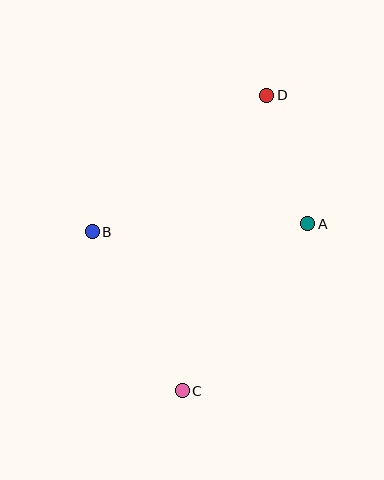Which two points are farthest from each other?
Points C and D are farthest from each other.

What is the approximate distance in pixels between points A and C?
The distance between A and C is approximately 209 pixels.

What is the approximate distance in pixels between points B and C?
The distance between B and C is approximately 183 pixels.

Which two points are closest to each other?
Points A and D are closest to each other.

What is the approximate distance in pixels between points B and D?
The distance between B and D is approximately 221 pixels.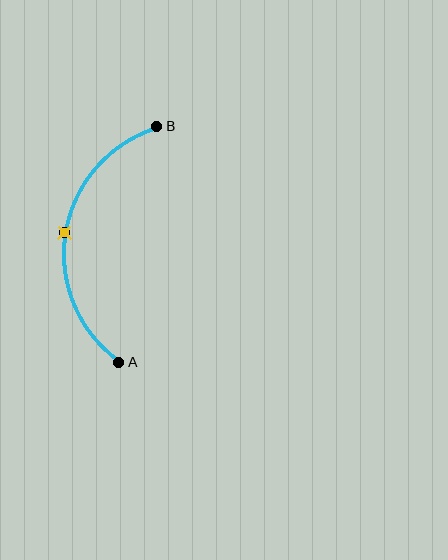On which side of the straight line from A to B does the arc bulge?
The arc bulges to the left of the straight line connecting A and B.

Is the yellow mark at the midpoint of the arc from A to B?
Yes. The yellow mark lies on the arc at equal arc-length from both A and B — it is the arc midpoint.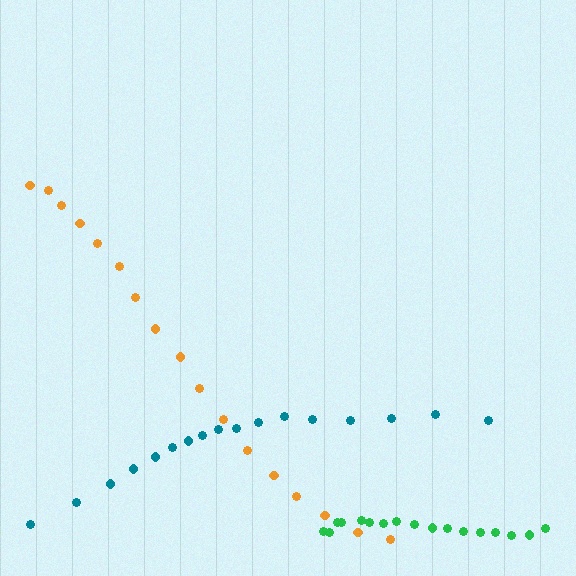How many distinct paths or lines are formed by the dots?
There are 3 distinct paths.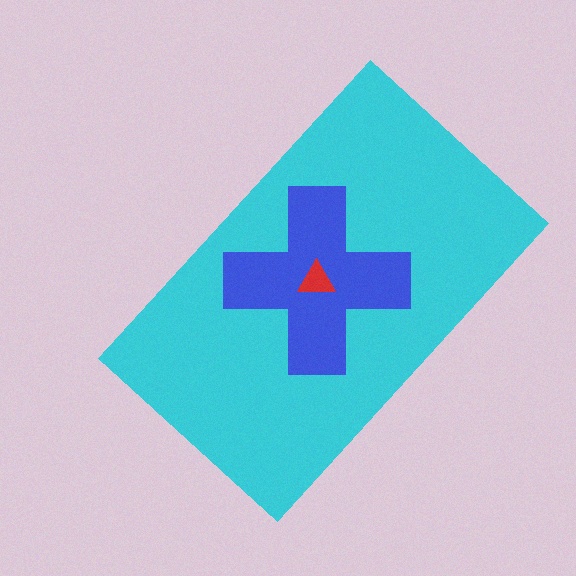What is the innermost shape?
The red triangle.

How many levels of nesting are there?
3.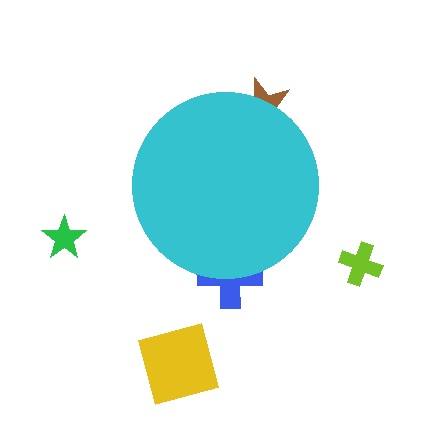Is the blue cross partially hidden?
Yes, the blue cross is partially hidden behind the cyan circle.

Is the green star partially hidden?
No, the green star is fully visible.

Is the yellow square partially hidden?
No, the yellow square is fully visible.